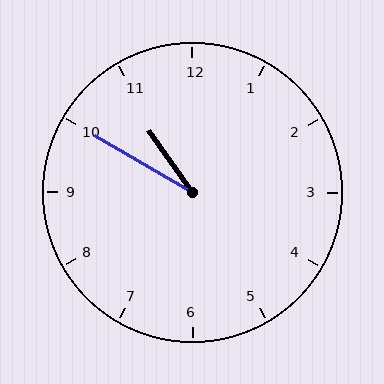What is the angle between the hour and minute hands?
Approximately 25 degrees.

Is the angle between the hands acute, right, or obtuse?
It is acute.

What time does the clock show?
10:50.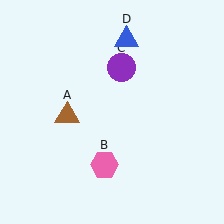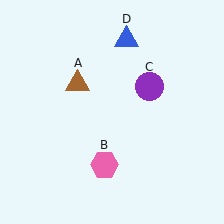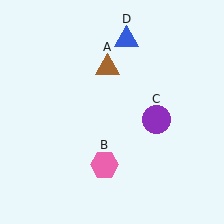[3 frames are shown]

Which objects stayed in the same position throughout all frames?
Pink hexagon (object B) and blue triangle (object D) remained stationary.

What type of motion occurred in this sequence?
The brown triangle (object A), purple circle (object C) rotated clockwise around the center of the scene.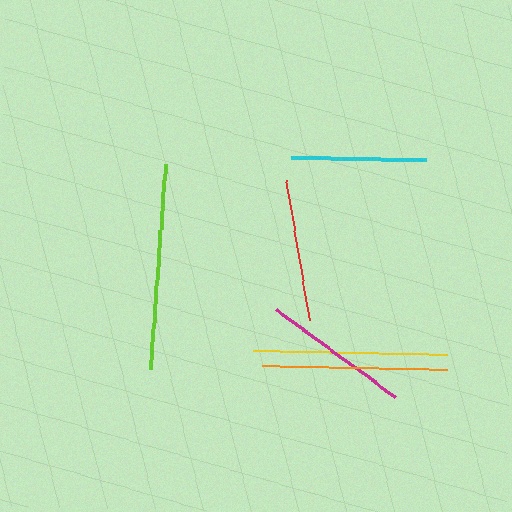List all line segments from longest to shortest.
From longest to shortest: lime, yellow, orange, magenta, red, cyan.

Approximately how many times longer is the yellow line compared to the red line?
The yellow line is approximately 1.4 times the length of the red line.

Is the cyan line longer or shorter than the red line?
The red line is longer than the cyan line.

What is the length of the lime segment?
The lime segment is approximately 205 pixels long.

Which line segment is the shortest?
The cyan line is the shortest at approximately 135 pixels.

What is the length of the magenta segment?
The magenta segment is approximately 148 pixels long.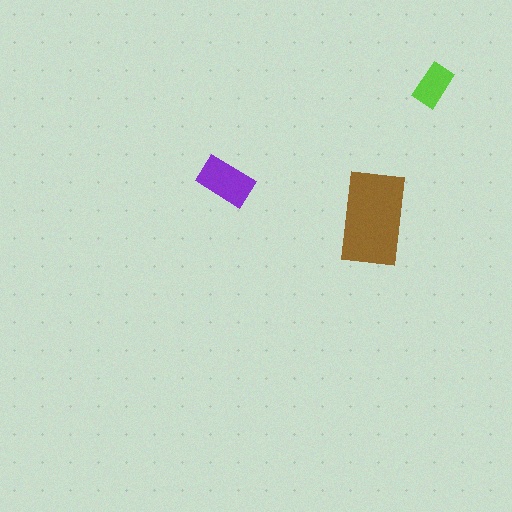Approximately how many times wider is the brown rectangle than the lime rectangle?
About 2 times wider.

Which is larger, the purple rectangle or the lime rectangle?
The purple one.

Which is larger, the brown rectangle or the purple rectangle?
The brown one.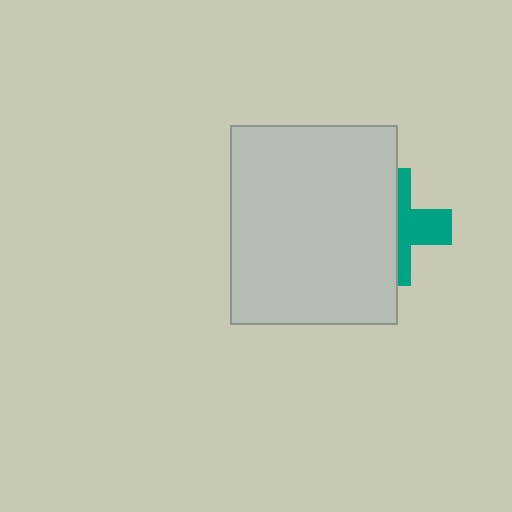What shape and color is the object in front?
The object in front is a light gray rectangle.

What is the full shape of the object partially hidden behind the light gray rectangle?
The partially hidden object is a teal cross.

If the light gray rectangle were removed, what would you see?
You would see the complete teal cross.